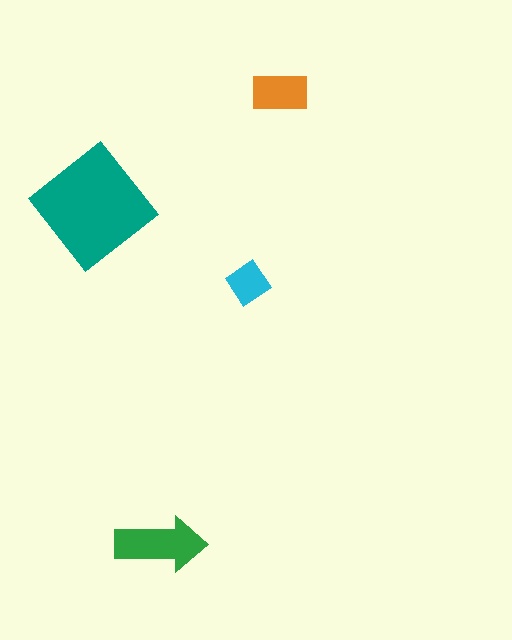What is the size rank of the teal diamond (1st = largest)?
1st.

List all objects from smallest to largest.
The cyan diamond, the orange rectangle, the green arrow, the teal diamond.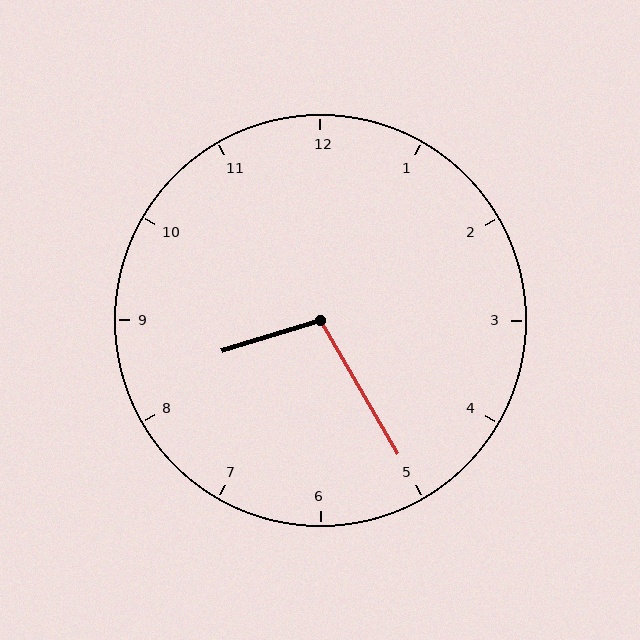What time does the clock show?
8:25.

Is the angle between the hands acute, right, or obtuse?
It is obtuse.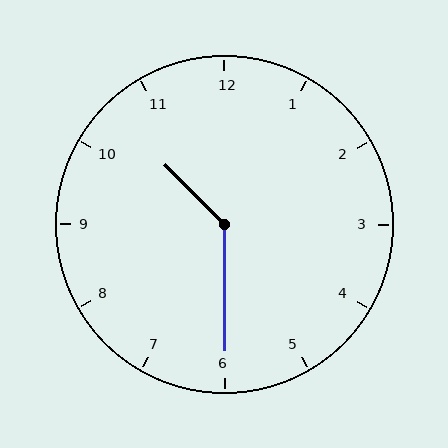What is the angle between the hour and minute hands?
Approximately 135 degrees.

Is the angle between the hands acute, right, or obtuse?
It is obtuse.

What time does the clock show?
10:30.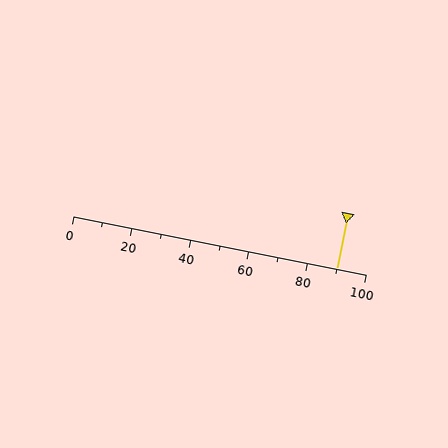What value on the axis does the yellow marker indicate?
The marker indicates approximately 90.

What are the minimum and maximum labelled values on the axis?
The axis runs from 0 to 100.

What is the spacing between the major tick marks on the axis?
The major ticks are spaced 20 apart.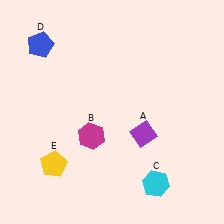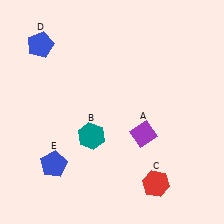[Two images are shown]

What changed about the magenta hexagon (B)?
In Image 1, B is magenta. In Image 2, it changed to teal.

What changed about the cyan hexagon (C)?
In Image 1, C is cyan. In Image 2, it changed to red.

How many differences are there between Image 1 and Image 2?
There are 3 differences between the two images.